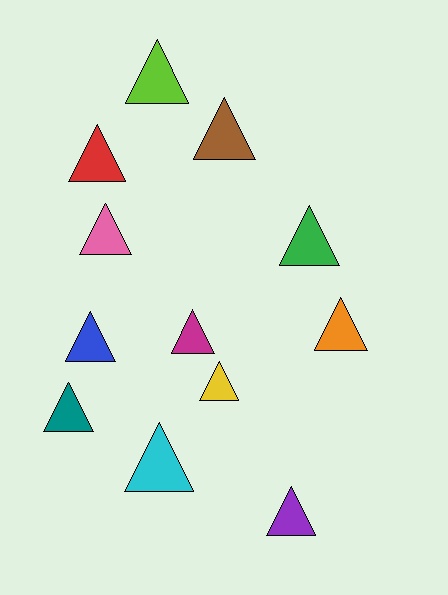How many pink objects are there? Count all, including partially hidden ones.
There is 1 pink object.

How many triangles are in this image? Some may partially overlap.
There are 12 triangles.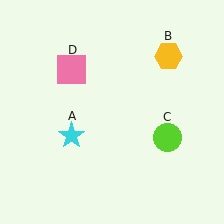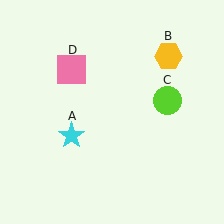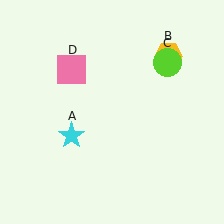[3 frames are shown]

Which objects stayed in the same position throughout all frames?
Cyan star (object A) and yellow hexagon (object B) and pink square (object D) remained stationary.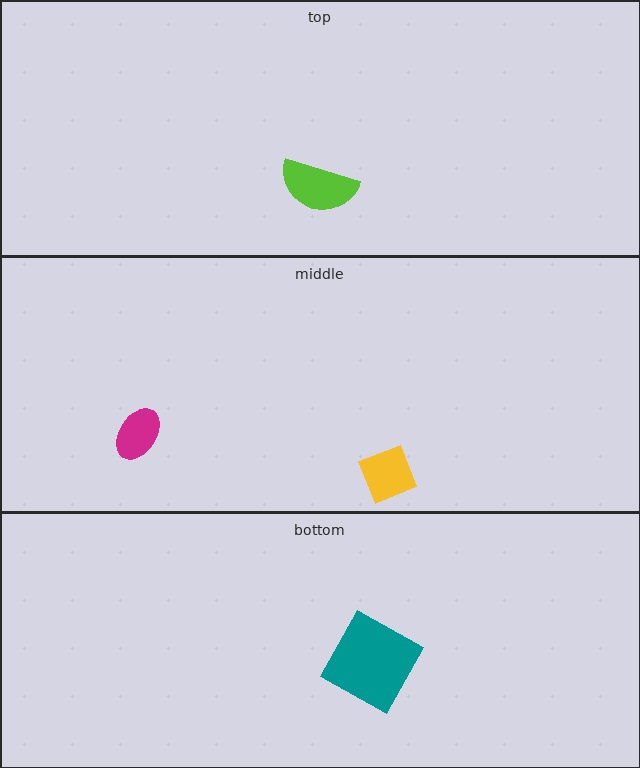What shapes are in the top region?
The lime semicircle.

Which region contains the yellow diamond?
The middle region.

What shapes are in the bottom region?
The teal square.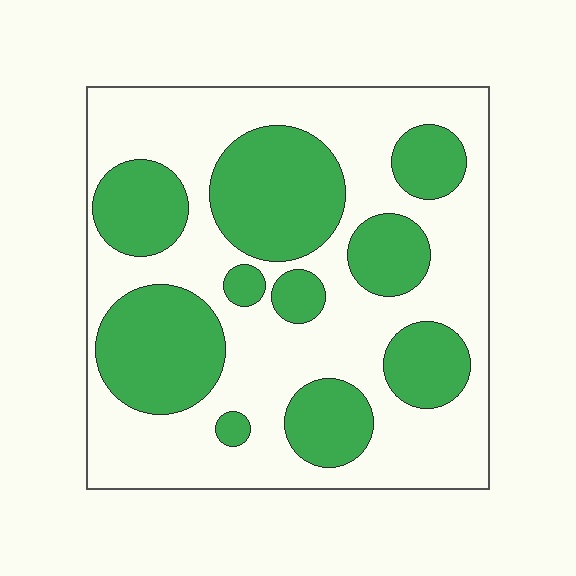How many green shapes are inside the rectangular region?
10.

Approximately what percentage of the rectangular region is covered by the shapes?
Approximately 40%.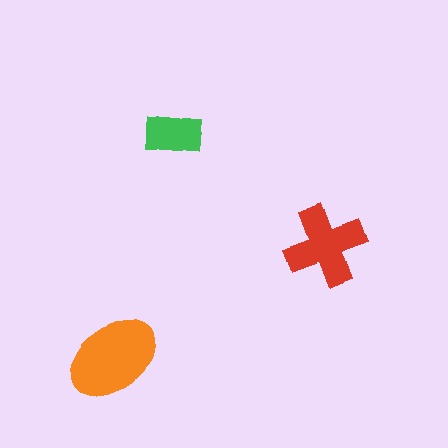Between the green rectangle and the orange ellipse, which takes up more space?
The orange ellipse.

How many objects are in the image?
There are 3 objects in the image.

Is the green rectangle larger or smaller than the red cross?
Smaller.